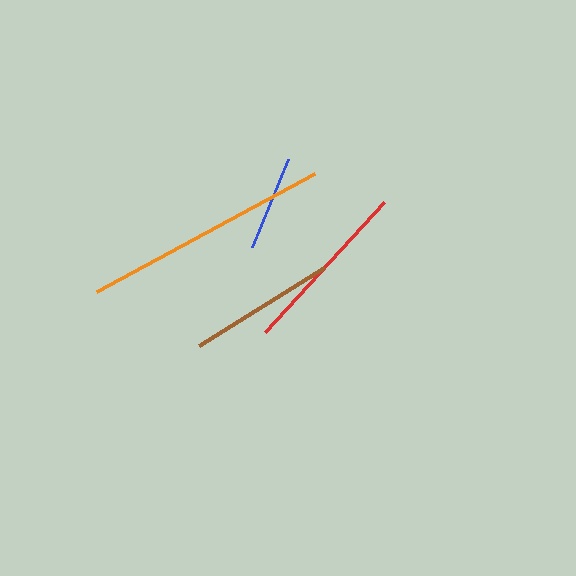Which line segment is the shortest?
The blue line is the shortest at approximately 95 pixels.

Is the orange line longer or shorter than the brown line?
The orange line is longer than the brown line.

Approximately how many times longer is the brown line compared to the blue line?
The brown line is approximately 1.6 times the length of the blue line.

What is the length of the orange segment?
The orange segment is approximately 248 pixels long.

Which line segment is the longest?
The orange line is the longest at approximately 248 pixels.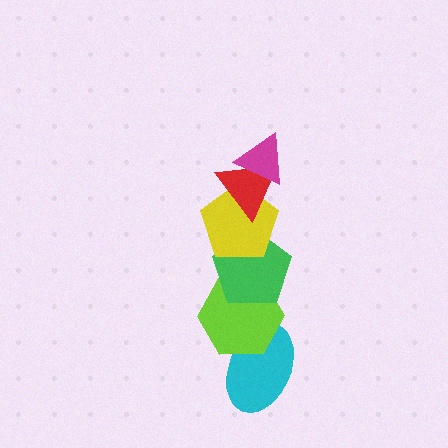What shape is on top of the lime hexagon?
The green pentagon is on top of the lime hexagon.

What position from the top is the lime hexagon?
The lime hexagon is 5th from the top.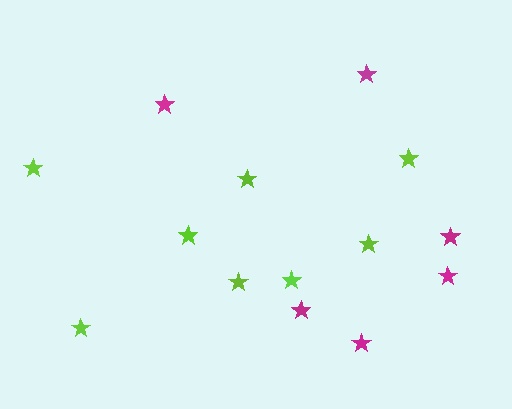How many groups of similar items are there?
There are 2 groups: one group of lime stars (8) and one group of magenta stars (6).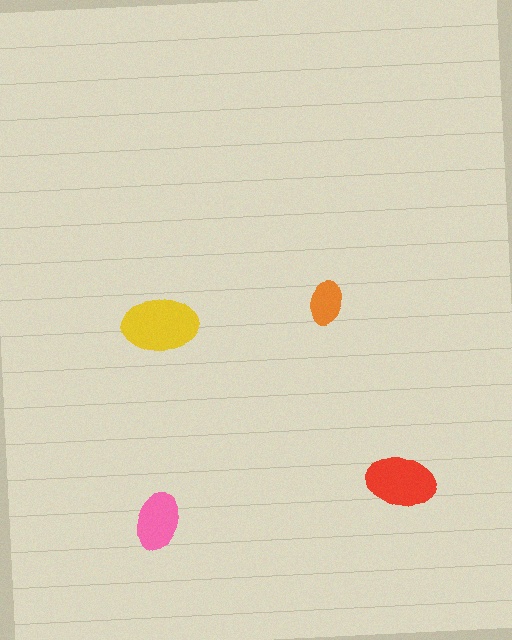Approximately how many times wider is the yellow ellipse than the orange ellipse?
About 1.5 times wider.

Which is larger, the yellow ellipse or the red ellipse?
The yellow one.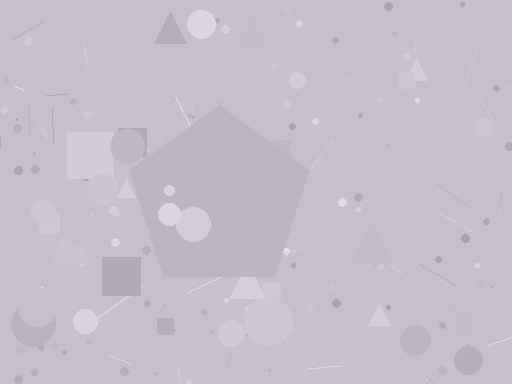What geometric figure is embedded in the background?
A pentagon is embedded in the background.